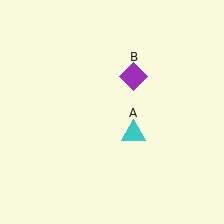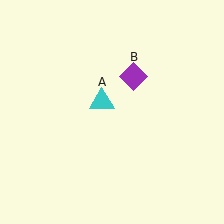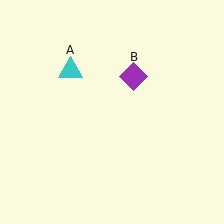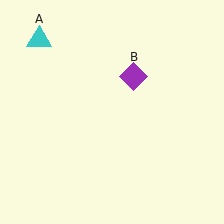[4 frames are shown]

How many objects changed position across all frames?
1 object changed position: cyan triangle (object A).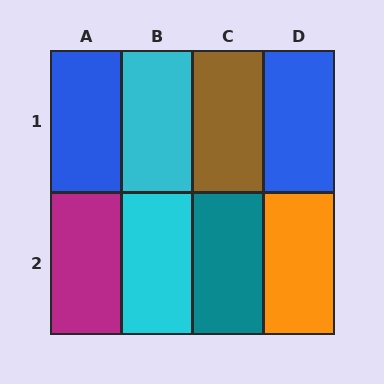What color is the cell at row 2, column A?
Magenta.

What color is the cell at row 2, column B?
Cyan.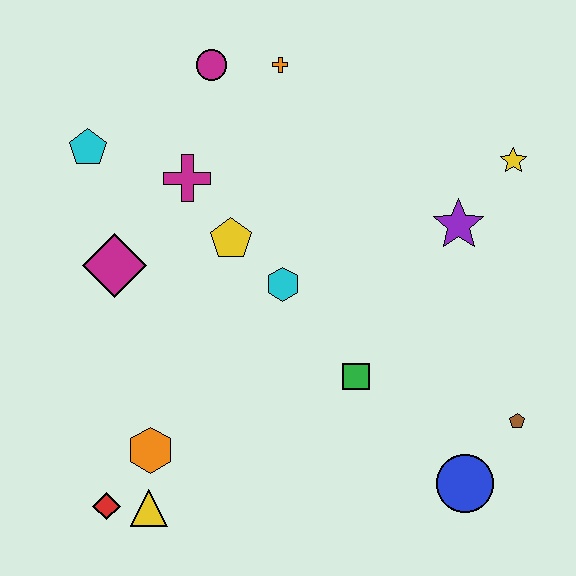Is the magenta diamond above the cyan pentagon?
No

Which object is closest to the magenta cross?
The yellow pentagon is closest to the magenta cross.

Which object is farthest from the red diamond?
The yellow star is farthest from the red diamond.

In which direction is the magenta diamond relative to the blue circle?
The magenta diamond is to the left of the blue circle.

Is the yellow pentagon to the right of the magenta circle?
Yes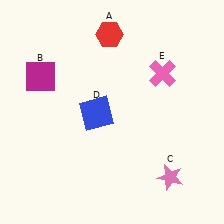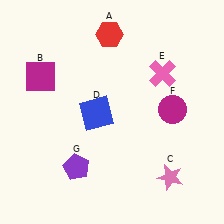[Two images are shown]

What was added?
A magenta circle (F), a purple pentagon (G) were added in Image 2.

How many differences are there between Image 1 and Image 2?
There are 2 differences between the two images.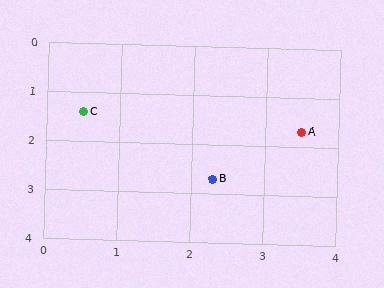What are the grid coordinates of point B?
Point B is at approximately (2.3, 2.7).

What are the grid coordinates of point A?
Point A is at approximately (3.5, 1.7).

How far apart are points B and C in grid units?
Points B and C are about 2.2 grid units apart.